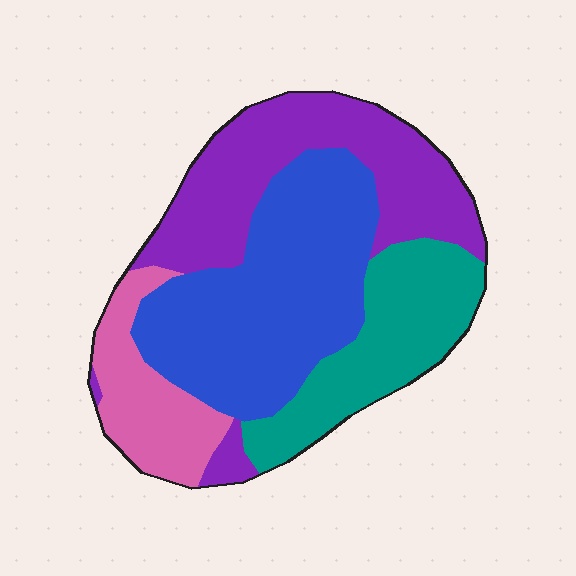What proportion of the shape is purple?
Purple takes up about one third (1/3) of the shape.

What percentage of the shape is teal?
Teal covers around 20% of the shape.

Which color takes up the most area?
Blue, at roughly 35%.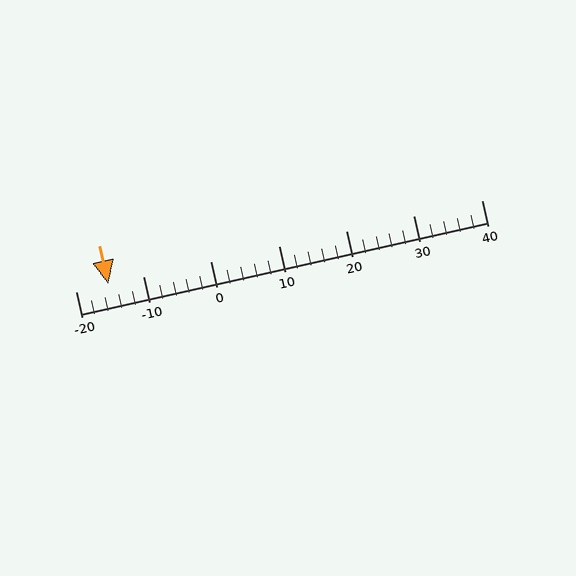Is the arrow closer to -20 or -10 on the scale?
The arrow is closer to -20.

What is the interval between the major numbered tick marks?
The major tick marks are spaced 10 units apart.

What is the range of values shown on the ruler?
The ruler shows values from -20 to 40.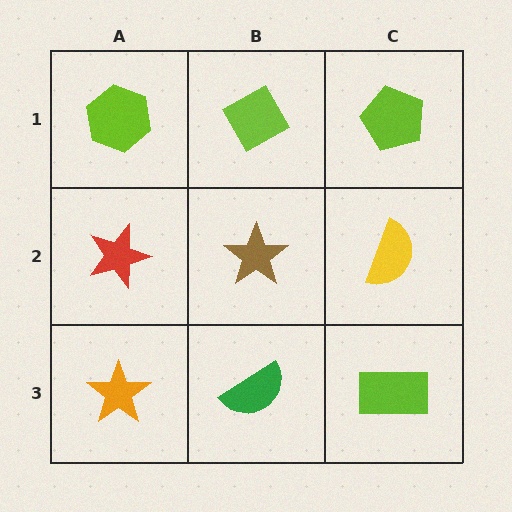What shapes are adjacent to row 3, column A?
A red star (row 2, column A), a green semicircle (row 3, column B).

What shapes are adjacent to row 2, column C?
A lime pentagon (row 1, column C), a lime rectangle (row 3, column C), a brown star (row 2, column B).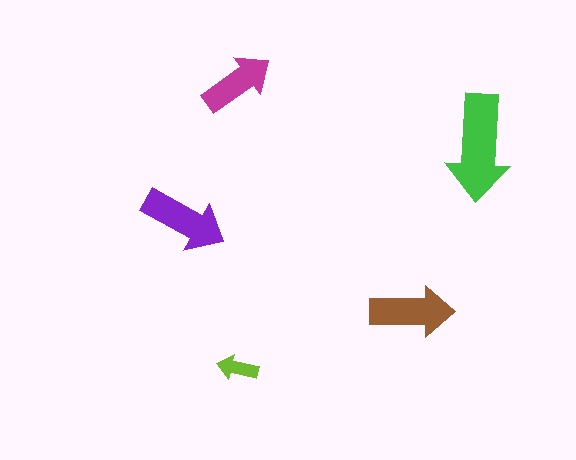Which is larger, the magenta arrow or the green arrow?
The green one.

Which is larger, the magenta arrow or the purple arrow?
The purple one.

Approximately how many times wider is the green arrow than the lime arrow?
About 2.5 times wider.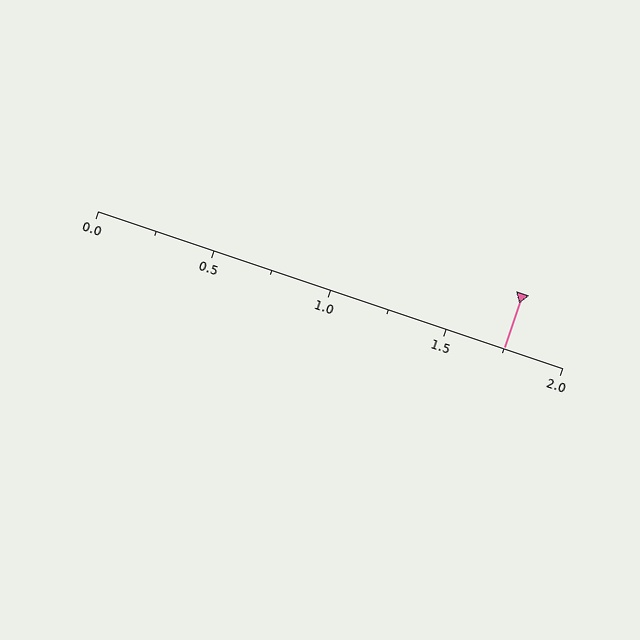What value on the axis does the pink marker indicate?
The marker indicates approximately 1.75.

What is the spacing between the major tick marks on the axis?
The major ticks are spaced 0.5 apart.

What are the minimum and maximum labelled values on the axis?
The axis runs from 0.0 to 2.0.